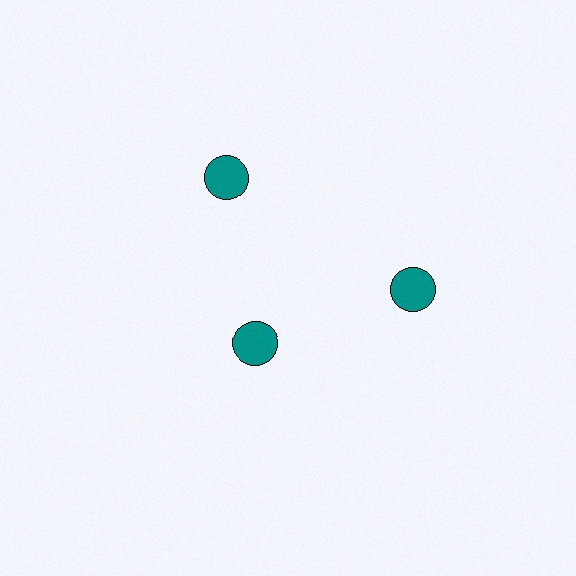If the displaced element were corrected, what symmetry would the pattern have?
It would have 3-fold rotational symmetry — the pattern would map onto itself every 120 degrees.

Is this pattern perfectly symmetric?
No. The 3 teal circles are arranged in a ring, but one element near the 7 o'clock position is pulled inward toward the center, breaking the 3-fold rotational symmetry.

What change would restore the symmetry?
The symmetry would be restored by moving it outward, back onto the ring so that all 3 circles sit at equal angles and equal distance from the center.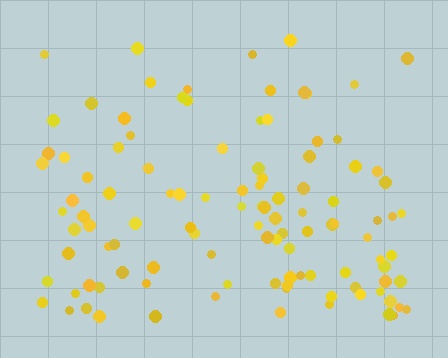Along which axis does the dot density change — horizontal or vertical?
Vertical.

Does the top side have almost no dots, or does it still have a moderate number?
Still a moderate number, just noticeably fewer than the bottom.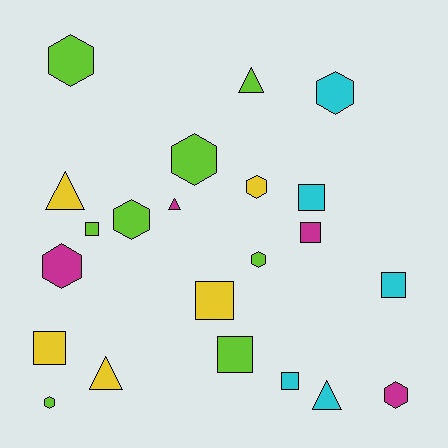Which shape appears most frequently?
Hexagon, with 9 objects.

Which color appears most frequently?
Lime, with 8 objects.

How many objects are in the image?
There are 22 objects.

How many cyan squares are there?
There are 3 cyan squares.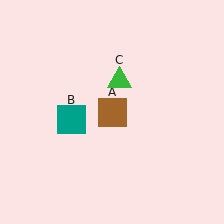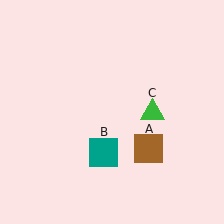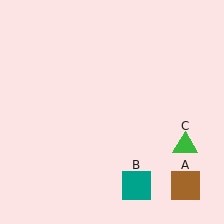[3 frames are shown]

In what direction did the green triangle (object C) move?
The green triangle (object C) moved down and to the right.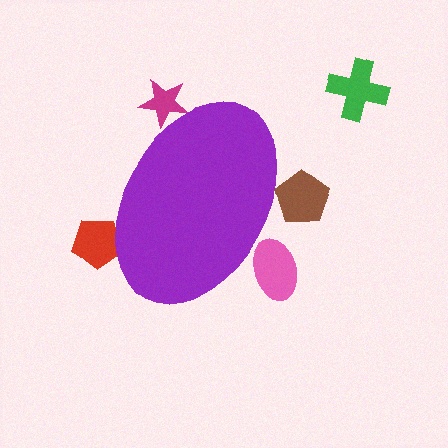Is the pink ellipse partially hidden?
Yes, the pink ellipse is partially hidden behind the purple ellipse.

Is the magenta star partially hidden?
Yes, the magenta star is partially hidden behind the purple ellipse.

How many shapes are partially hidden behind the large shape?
4 shapes are partially hidden.